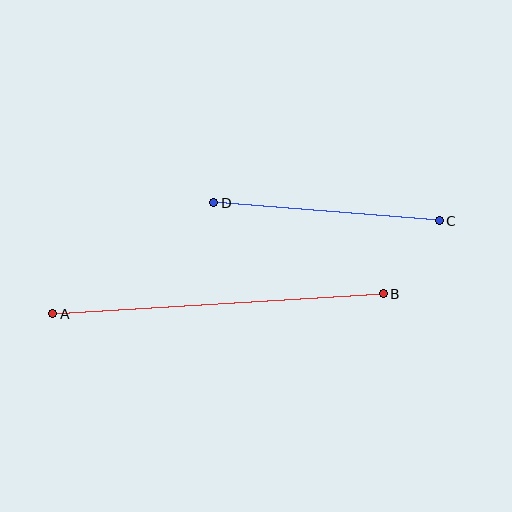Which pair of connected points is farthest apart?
Points A and B are farthest apart.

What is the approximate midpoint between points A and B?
The midpoint is at approximately (218, 304) pixels.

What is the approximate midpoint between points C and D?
The midpoint is at approximately (326, 212) pixels.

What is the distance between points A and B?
The distance is approximately 331 pixels.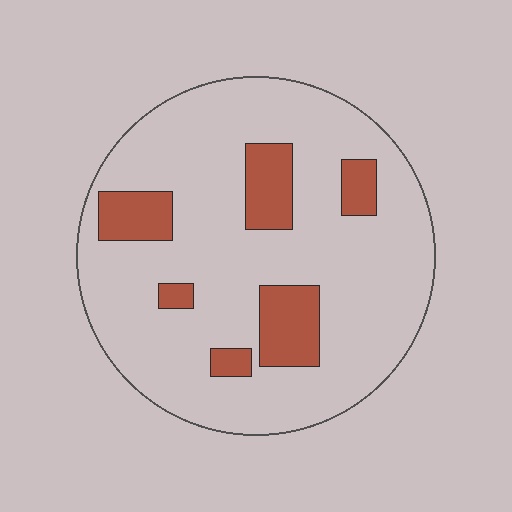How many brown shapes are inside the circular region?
6.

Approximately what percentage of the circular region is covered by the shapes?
Approximately 15%.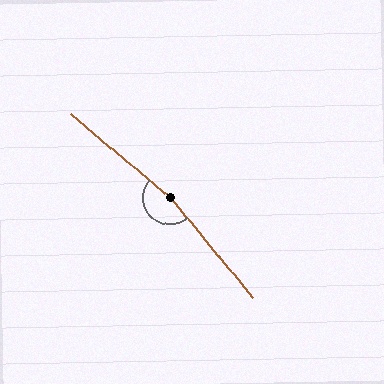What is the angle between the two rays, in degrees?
Approximately 169 degrees.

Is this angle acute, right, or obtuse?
It is obtuse.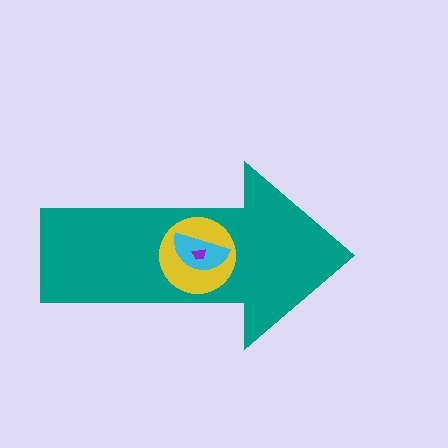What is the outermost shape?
The teal arrow.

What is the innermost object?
The purple trapezoid.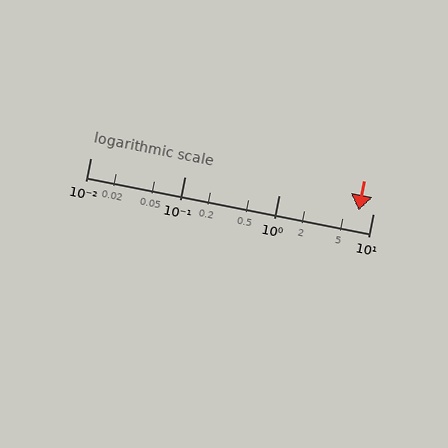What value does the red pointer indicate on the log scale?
The pointer indicates approximately 7.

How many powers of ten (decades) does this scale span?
The scale spans 3 decades, from 0.01 to 10.